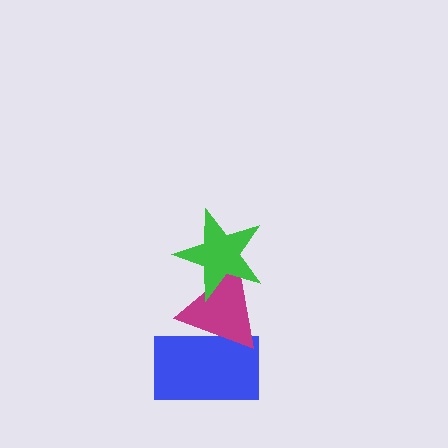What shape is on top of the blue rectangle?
The magenta triangle is on top of the blue rectangle.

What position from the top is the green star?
The green star is 1st from the top.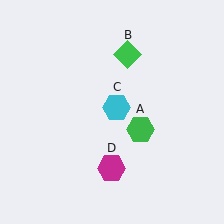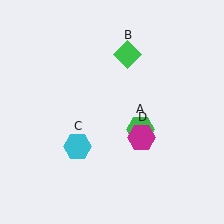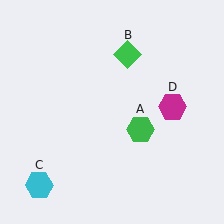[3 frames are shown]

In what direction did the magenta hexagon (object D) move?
The magenta hexagon (object D) moved up and to the right.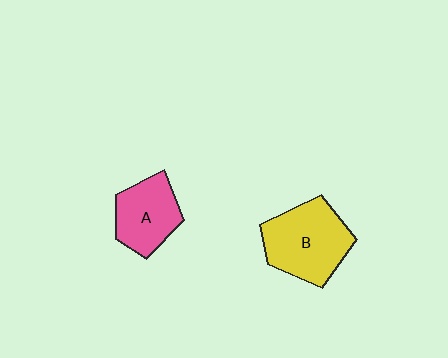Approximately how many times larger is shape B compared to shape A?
Approximately 1.4 times.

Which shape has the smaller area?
Shape A (pink).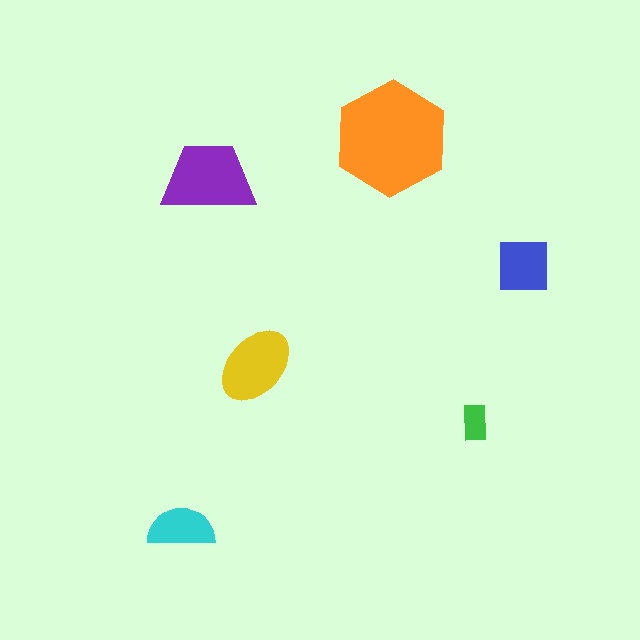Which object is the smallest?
The green rectangle.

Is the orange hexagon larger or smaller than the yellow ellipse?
Larger.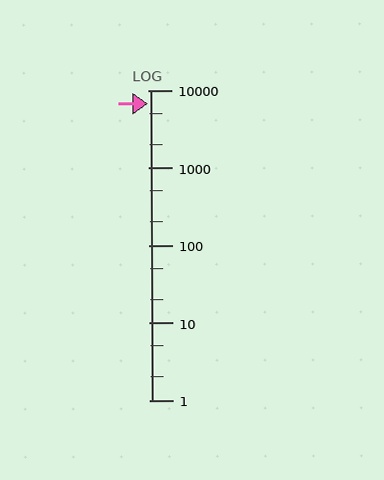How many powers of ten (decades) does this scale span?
The scale spans 4 decades, from 1 to 10000.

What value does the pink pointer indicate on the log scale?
The pointer indicates approximately 6700.